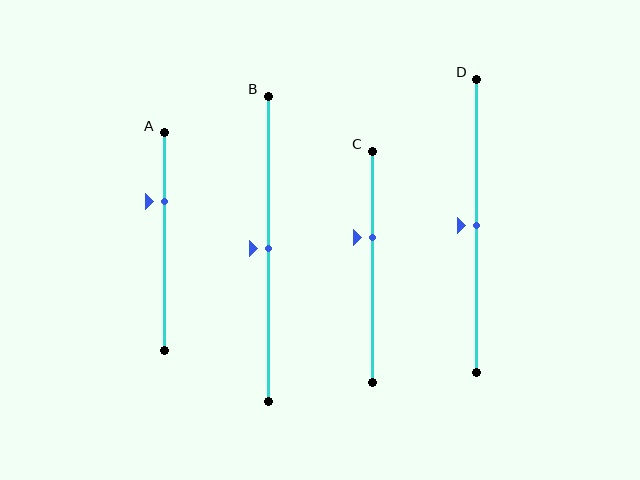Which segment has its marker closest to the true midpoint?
Segment B has its marker closest to the true midpoint.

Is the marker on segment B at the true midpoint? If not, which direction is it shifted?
Yes, the marker on segment B is at the true midpoint.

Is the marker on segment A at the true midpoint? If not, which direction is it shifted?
No, the marker on segment A is shifted upward by about 18% of the segment length.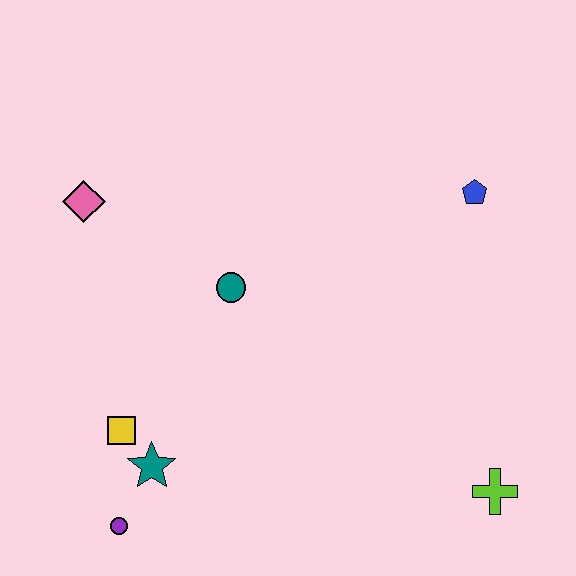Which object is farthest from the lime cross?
The pink diamond is farthest from the lime cross.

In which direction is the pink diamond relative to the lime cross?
The pink diamond is to the left of the lime cross.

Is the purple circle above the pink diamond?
No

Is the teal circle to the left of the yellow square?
No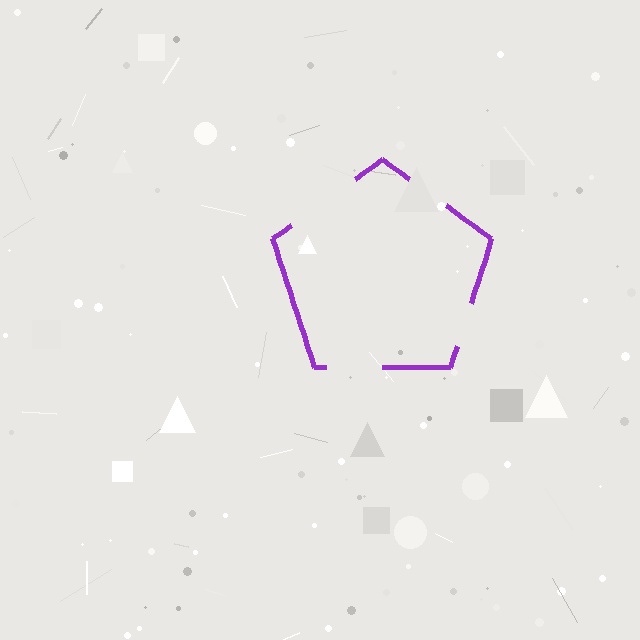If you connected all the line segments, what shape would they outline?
They would outline a pentagon.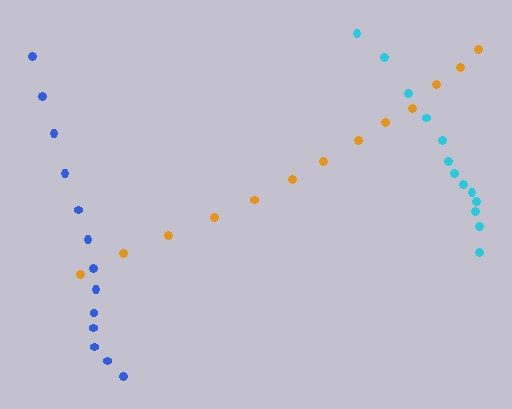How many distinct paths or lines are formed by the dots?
There are 3 distinct paths.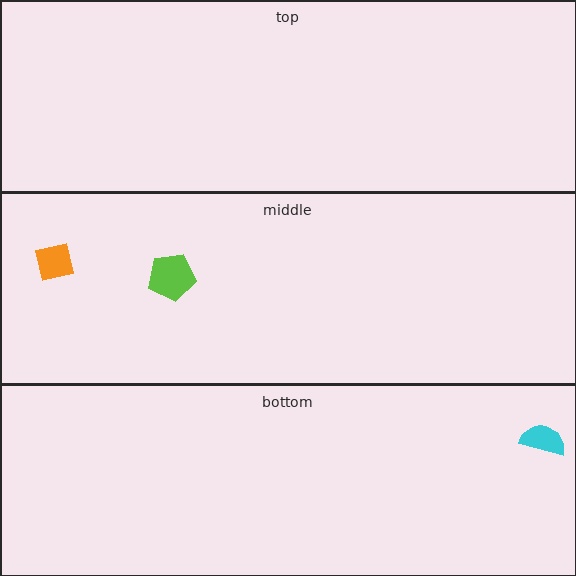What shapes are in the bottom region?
The cyan semicircle.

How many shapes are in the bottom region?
1.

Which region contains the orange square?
The middle region.